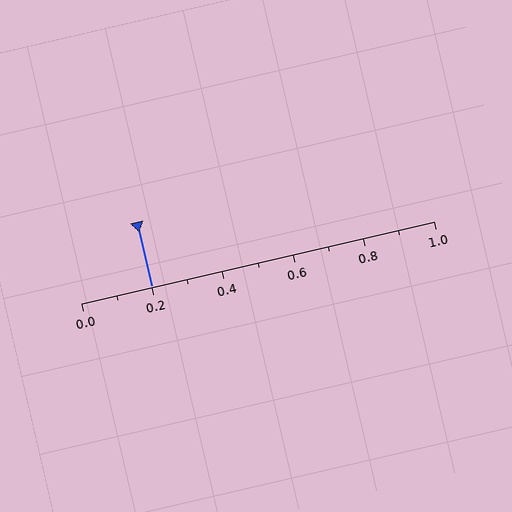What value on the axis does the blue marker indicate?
The marker indicates approximately 0.2.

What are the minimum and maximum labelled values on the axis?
The axis runs from 0.0 to 1.0.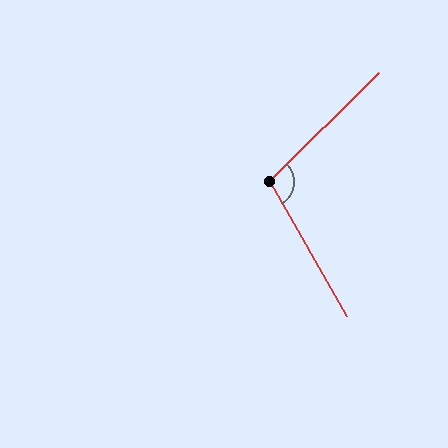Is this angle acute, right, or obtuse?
It is obtuse.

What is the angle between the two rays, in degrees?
Approximately 105 degrees.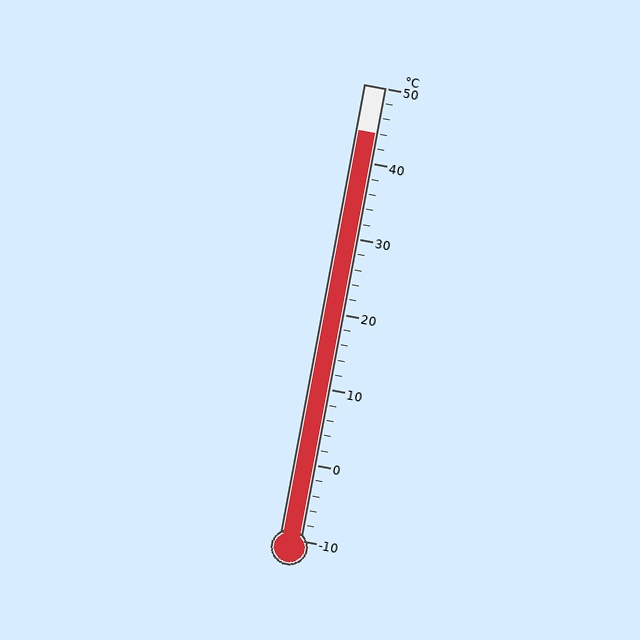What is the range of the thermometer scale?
The thermometer scale ranges from -10°C to 50°C.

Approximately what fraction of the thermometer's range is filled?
The thermometer is filled to approximately 90% of its range.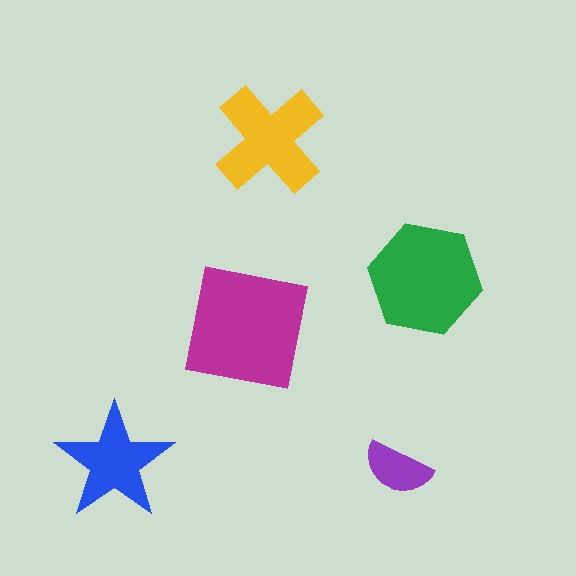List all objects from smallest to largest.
The purple semicircle, the blue star, the yellow cross, the green hexagon, the magenta square.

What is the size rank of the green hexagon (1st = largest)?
2nd.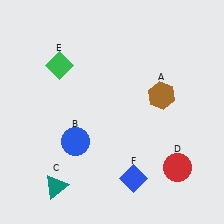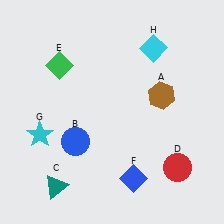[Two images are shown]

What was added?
A cyan star (G), a cyan diamond (H) were added in Image 2.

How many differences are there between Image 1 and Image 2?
There are 2 differences between the two images.